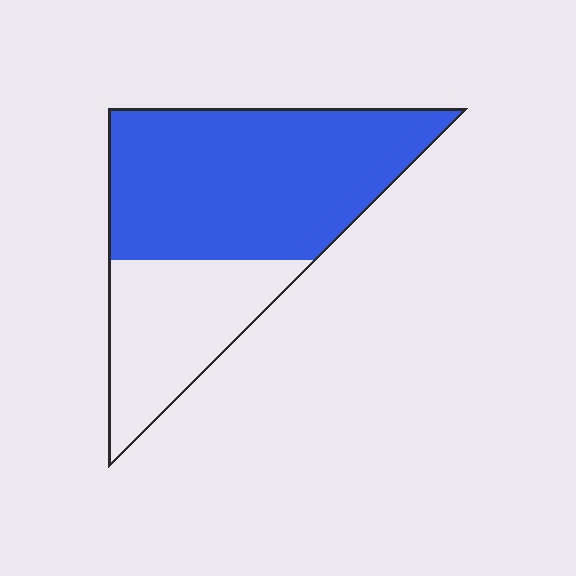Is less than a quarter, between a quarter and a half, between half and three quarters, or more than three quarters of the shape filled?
Between half and three quarters.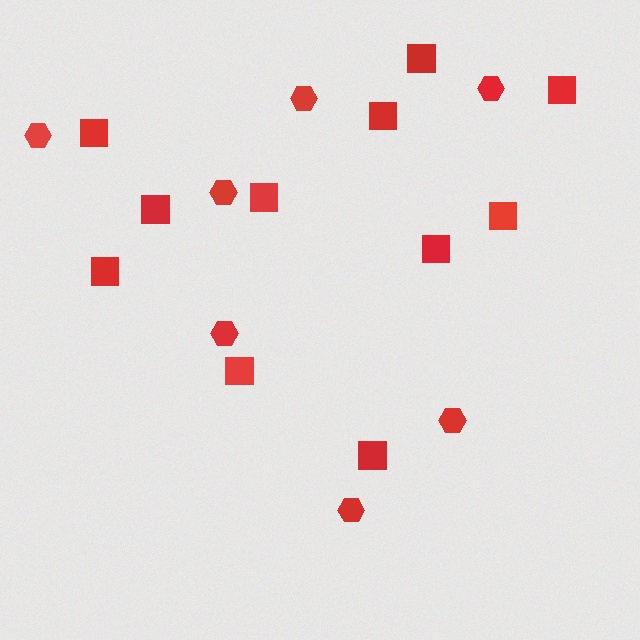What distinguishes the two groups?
There are 2 groups: one group of squares (11) and one group of hexagons (7).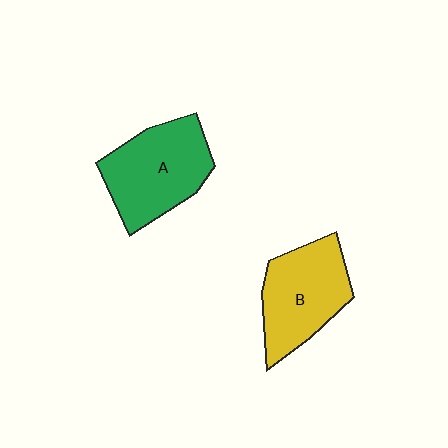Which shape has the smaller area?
Shape B (yellow).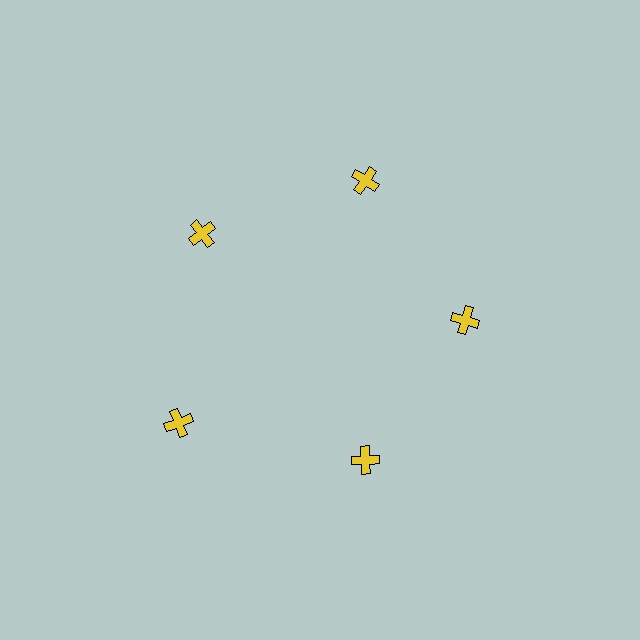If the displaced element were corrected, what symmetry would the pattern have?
It would have 5-fold rotational symmetry — the pattern would map onto itself every 72 degrees.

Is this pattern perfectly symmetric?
No. The 5 yellow crosses are arranged in a ring, but one element near the 8 o'clock position is pushed outward from the center, breaking the 5-fold rotational symmetry.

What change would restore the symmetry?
The symmetry would be restored by moving it inward, back onto the ring so that all 5 crosses sit at equal angles and equal distance from the center.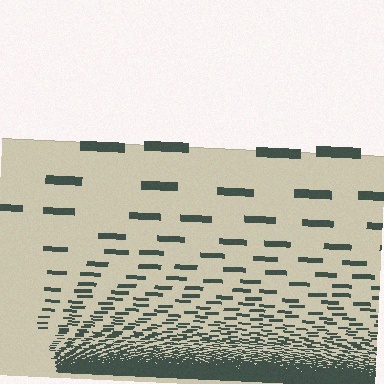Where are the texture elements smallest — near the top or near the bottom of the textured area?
Near the bottom.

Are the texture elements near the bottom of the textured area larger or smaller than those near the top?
Smaller. The gradient is inverted — elements near the bottom are smaller and denser.